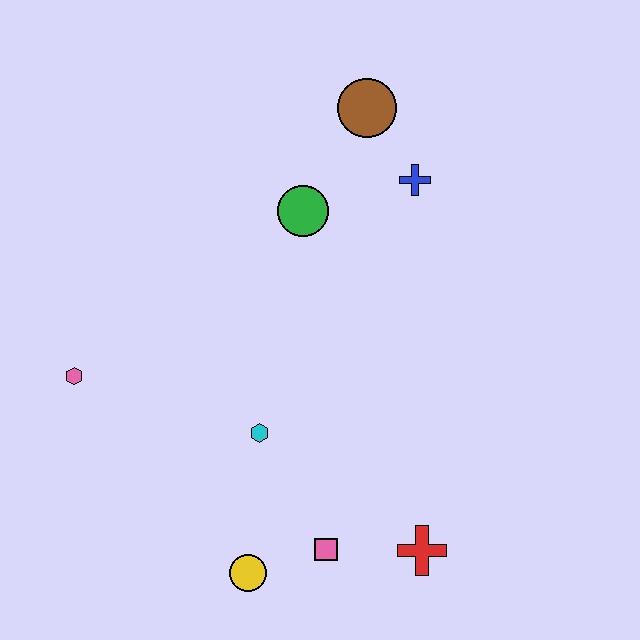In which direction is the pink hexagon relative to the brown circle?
The pink hexagon is to the left of the brown circle.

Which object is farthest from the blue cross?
The yellow circle is farthest from the blue cross.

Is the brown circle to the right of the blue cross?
No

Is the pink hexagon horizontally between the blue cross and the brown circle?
No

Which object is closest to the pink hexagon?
The cyan hexagon is closest to the pink hexagon.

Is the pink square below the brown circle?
Yes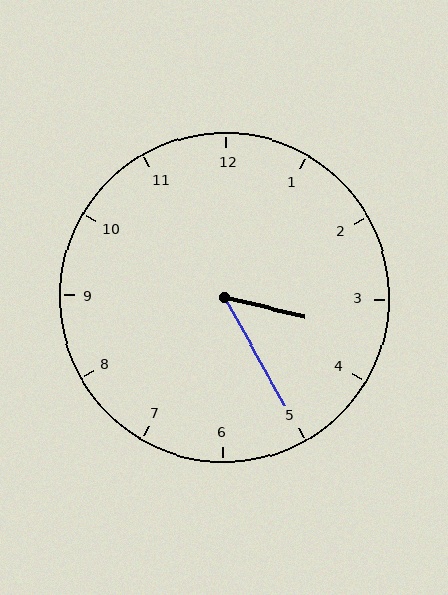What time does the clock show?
3:25.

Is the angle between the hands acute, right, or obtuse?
It is acute.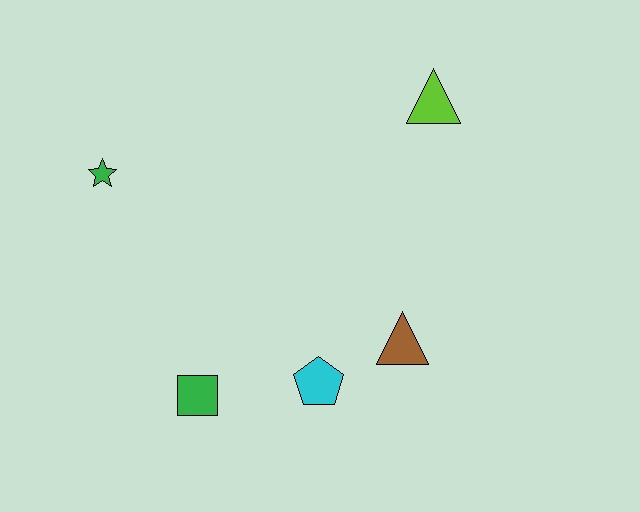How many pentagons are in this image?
There is 1 pentagon.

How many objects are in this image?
There are 5 objects.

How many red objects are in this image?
There are no red objects.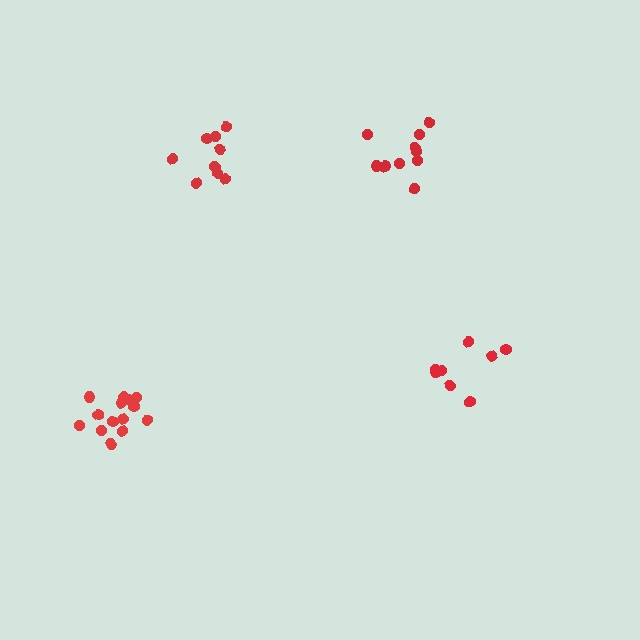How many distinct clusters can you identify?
There are 4 distinct clusters.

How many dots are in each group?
Group 1: 8 dots, Group 2: 14 dots, Group 3: 10 dots, Group 4: 10 dots (42 total).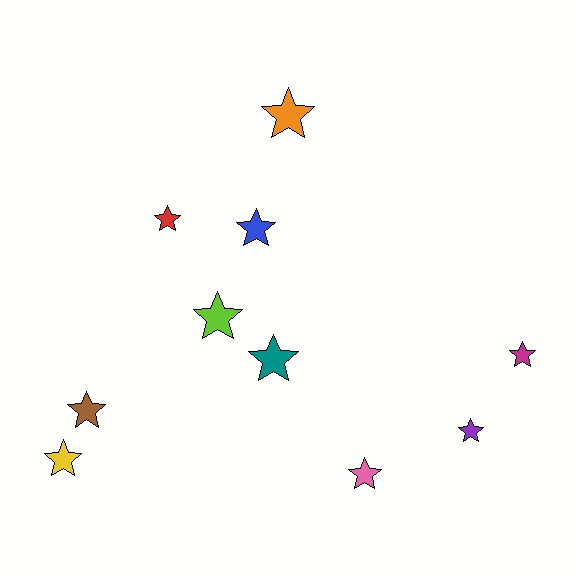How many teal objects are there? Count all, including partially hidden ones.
There is 1 teal object.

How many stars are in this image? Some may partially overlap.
There are 10 stars.